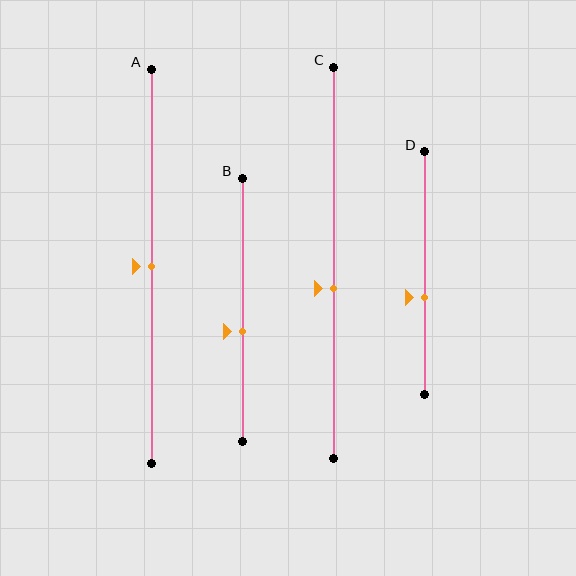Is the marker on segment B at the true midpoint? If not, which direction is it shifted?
No, the marker on segment B is shifted downward by about 8% of the segment length.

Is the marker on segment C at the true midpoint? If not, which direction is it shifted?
No, the marker on segment C is shifted downward by about 7% of the segment length.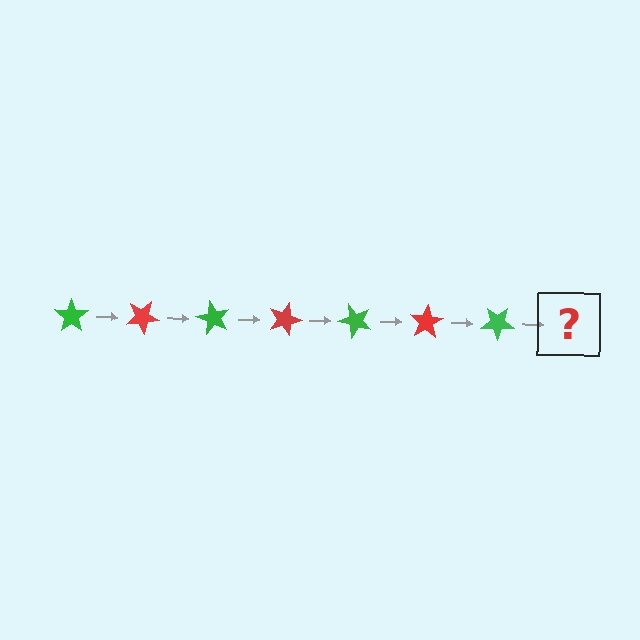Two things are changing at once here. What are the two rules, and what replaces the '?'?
The two rules are that it rotates 30 degrees each step and the color cycles through green and red. The '?' should be a red star, rotated 210 degrees from the start.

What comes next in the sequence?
The next element should be a red star, rotated 210 degrees from the start.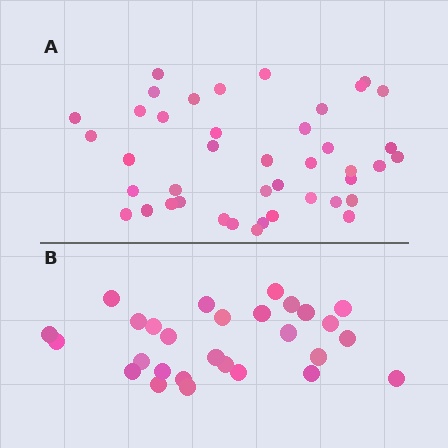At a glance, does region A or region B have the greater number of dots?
Region A (the top region) has more dots.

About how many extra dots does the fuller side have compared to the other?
Region A has approximately 15 more dots than region B.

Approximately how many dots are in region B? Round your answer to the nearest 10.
About 30 dots. (The exact count is 28, which rounds to 30.)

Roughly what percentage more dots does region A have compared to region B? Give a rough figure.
About 50% more.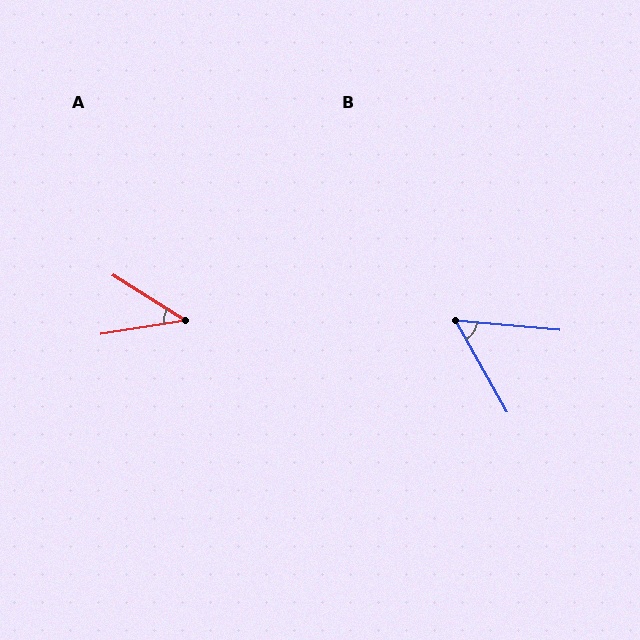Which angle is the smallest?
A, at approximately 41 degrees.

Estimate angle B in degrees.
Approximately 55 degrees.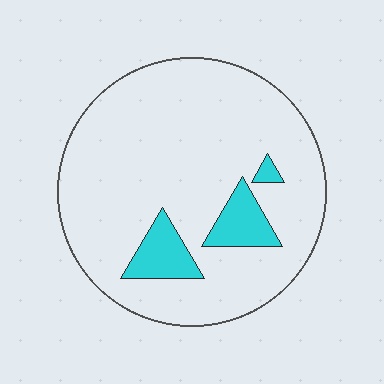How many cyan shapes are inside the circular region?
3.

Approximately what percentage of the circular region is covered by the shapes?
Approximately 10%.